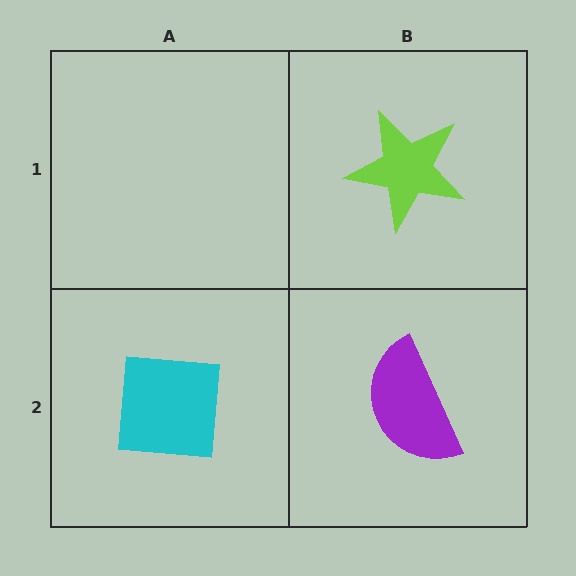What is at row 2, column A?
A cyan square.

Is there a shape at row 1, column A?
No, that cell is empty.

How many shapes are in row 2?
2 shapes.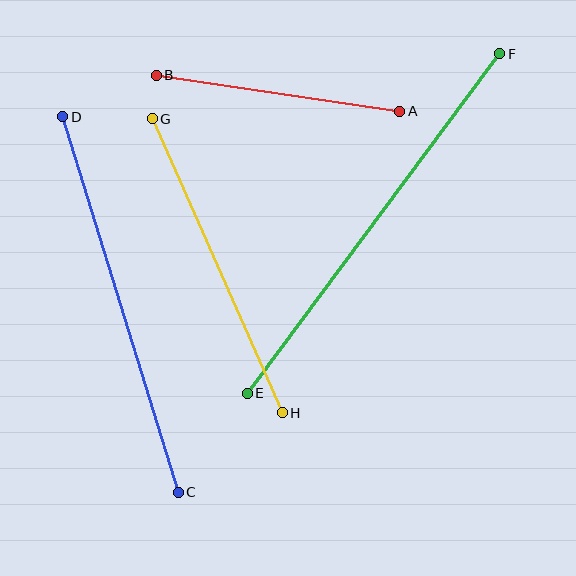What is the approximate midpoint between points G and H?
The midpoint is at approximately (217, 266) pixels.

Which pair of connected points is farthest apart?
Points E and F are farthest apart.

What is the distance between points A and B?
The distance is approximately 246 pixels.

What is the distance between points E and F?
The distance is approximately 423 pixels.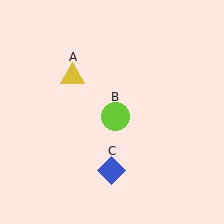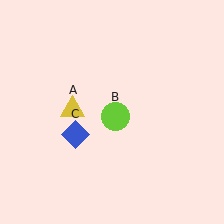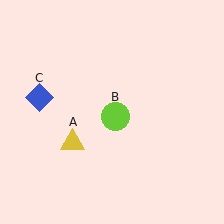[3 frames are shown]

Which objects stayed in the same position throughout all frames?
Lime circle (object B) remained stationary.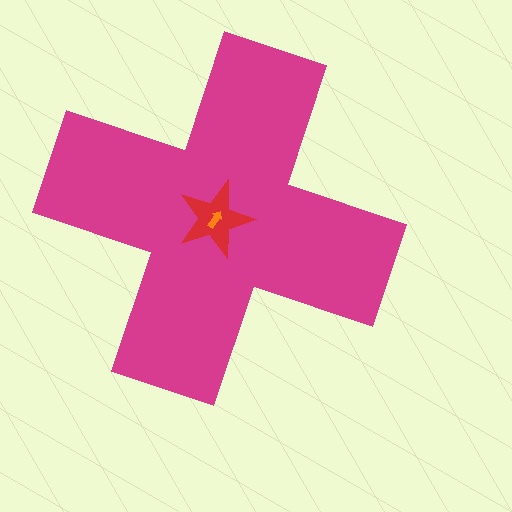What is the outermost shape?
The magenta cross.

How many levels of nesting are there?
3.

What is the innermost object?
The orange arrow.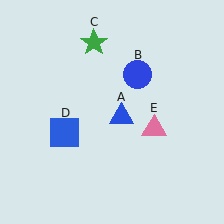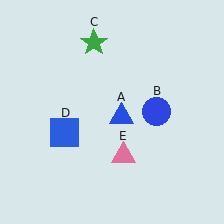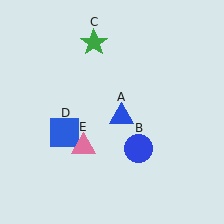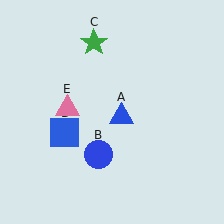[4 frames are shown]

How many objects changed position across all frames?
2 objects changed position: blue circle (object B), pink triangle (object E).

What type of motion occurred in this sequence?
The blue circle (object B), pink triangle (object E) rotated clockwise around the center of the scene.